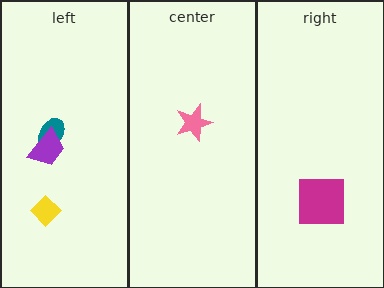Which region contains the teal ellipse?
The left region.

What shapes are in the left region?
The teal ellipse, the yellow diamond, the purple trapezoid.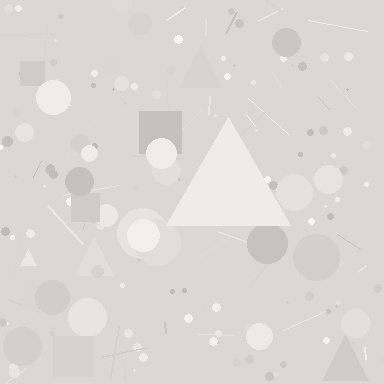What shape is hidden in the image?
A triangle is hidden in the image.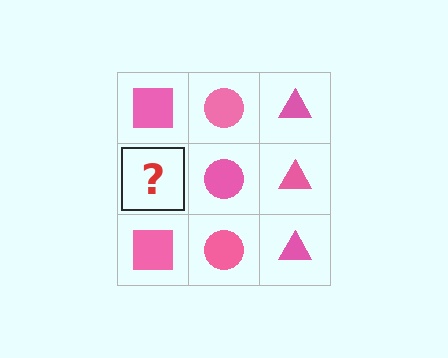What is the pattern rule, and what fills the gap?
The rule is that each column has a consistent shape. The gap should be filled with a pink square.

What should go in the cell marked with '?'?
The missing cell should contain a pink square.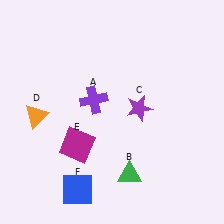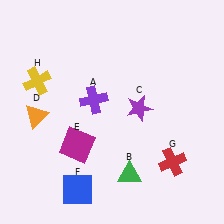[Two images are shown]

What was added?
A red cross (G), a yellow cross (H) were added in Image 2.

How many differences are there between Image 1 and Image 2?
There are 2 differences between the two images.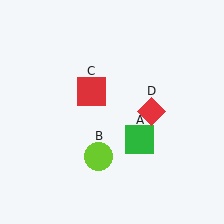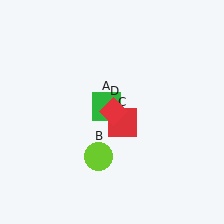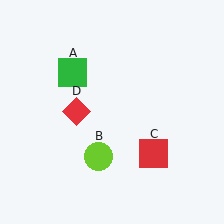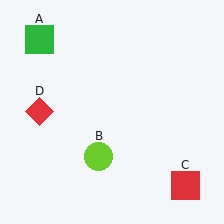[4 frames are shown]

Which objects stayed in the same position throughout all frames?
Lime circle (object B) remained stationary.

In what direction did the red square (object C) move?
The red square (object C) moved down and to the right.